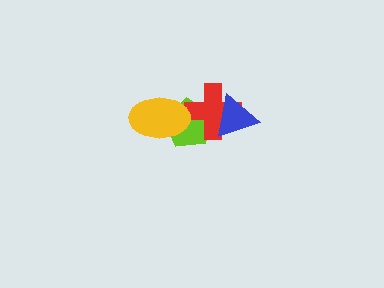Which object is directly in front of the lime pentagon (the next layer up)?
The red cross is directly in front of the lime pentagon.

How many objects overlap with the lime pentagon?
2 objects overlap with the lime pentagon.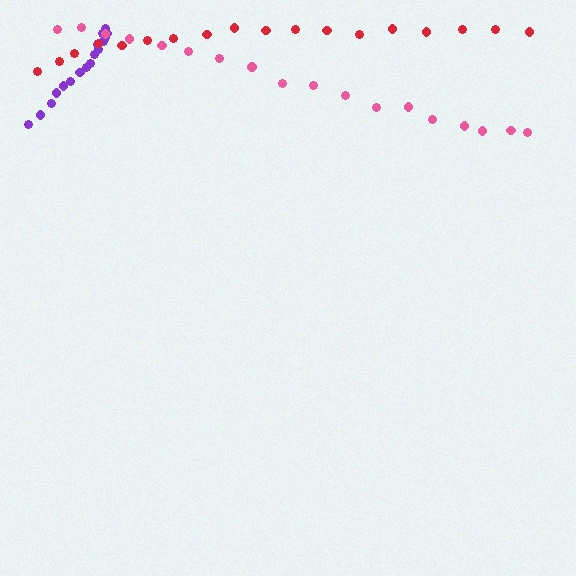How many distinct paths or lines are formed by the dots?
There are 3 distinct paths.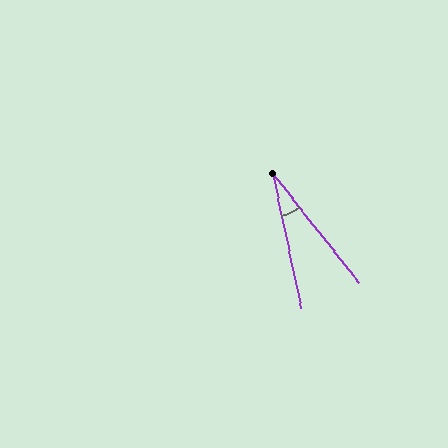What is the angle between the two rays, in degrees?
Approximately 26 degrees.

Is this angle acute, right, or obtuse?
It is acute.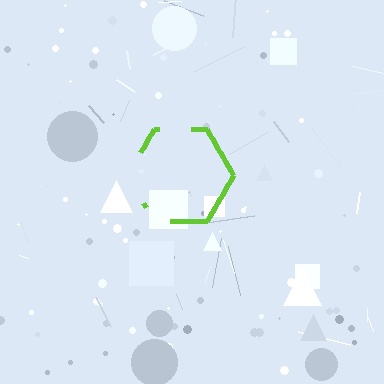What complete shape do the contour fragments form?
The contour fragments form a hexagon.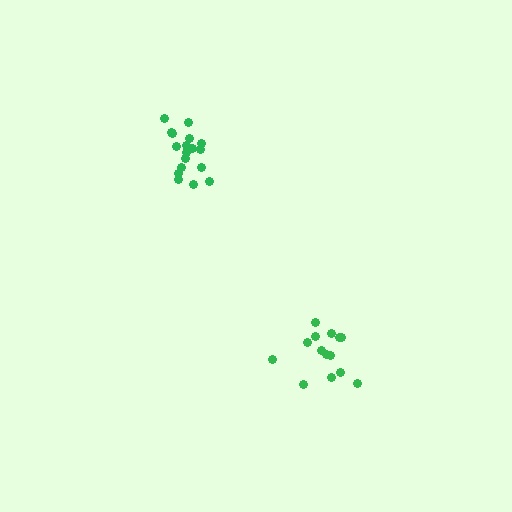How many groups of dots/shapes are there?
There are 2 groups.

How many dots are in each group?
Group 1: 18 dots, Group 2: 14 dots (32 total).